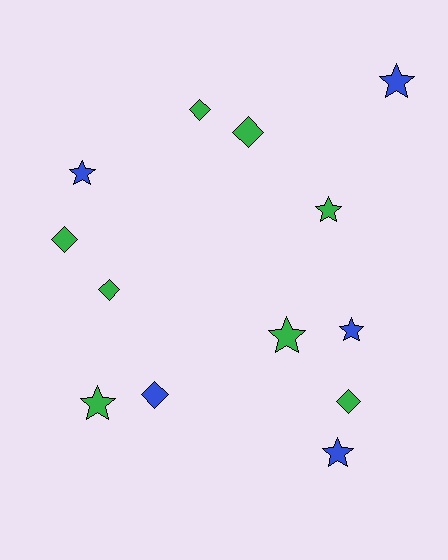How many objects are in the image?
There are 13 objects.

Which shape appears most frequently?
Star, with 7 objects.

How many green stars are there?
There are 3 green stars.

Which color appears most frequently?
Green, with 8 objects.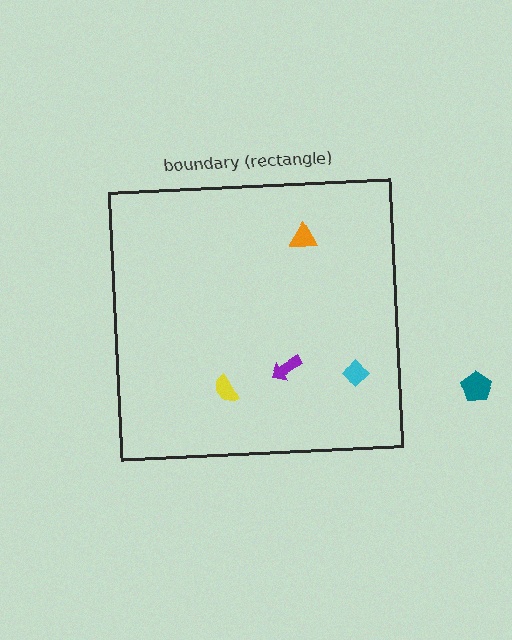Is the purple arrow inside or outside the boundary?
Inside.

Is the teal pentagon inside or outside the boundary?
Outside.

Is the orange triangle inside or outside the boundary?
Inside.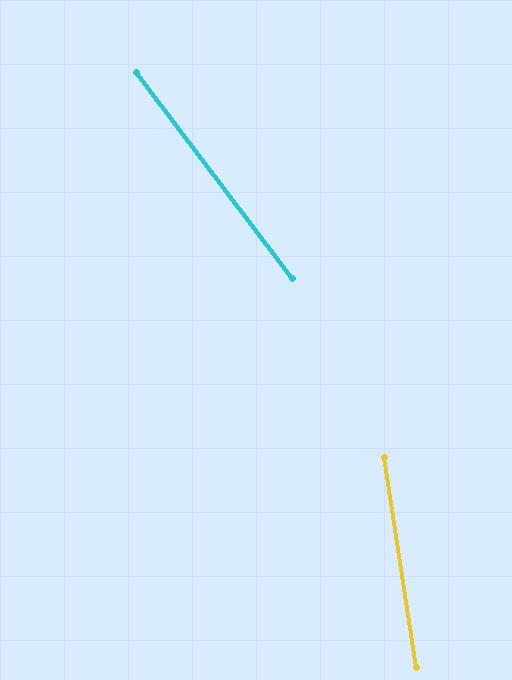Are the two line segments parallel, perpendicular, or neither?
Neither parallel nor perpendicular — they differ by about 28°.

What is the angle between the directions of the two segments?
Approximately 28 degrees.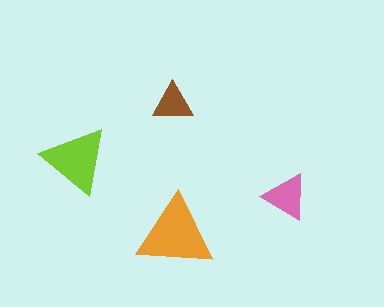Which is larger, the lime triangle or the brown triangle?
The lime one.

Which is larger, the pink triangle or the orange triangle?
The orange one.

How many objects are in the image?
There are 4 objects in the image.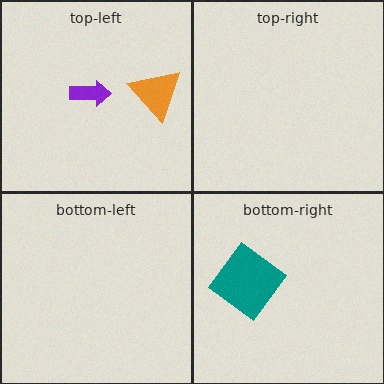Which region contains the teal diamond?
The bottom-right region.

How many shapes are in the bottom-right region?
1.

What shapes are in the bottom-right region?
The teal diamond.